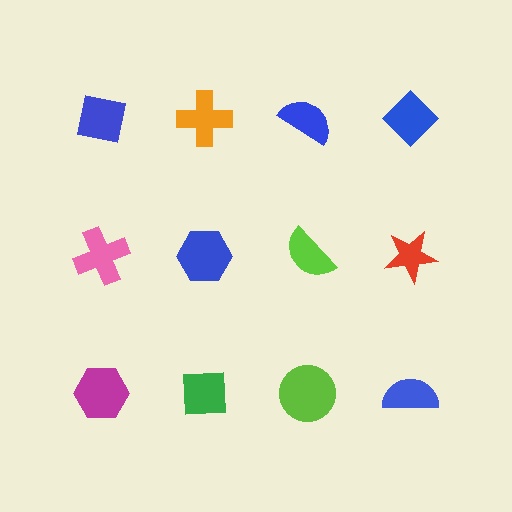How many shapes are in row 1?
4 shapes.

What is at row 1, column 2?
An orange cross.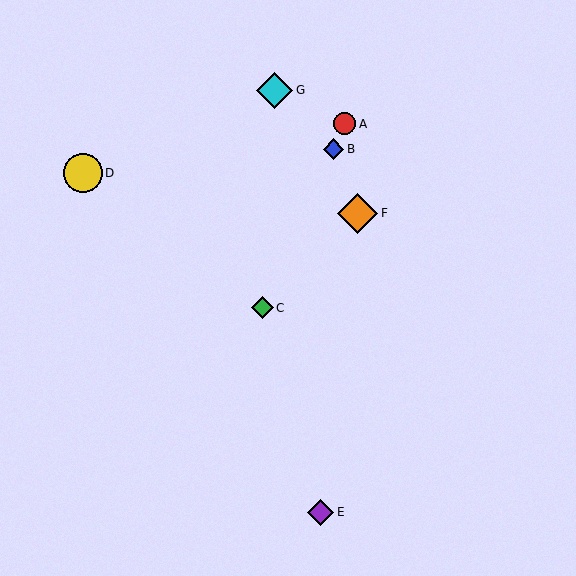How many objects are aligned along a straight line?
3 objects (A, B, C) are aligned along a straight line.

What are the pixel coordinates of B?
Object B is at (333, 149).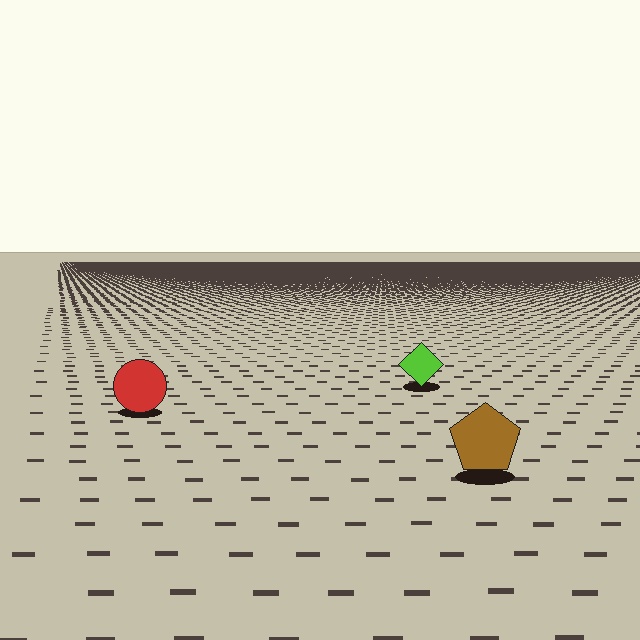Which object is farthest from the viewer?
The lime diamond is farthest from the viewer. It appears smaller and the ground texture around it is denser.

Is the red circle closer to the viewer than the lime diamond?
Yes. The red circle is closer — you can tell from the texture gradient: the ground texture is coarser near it.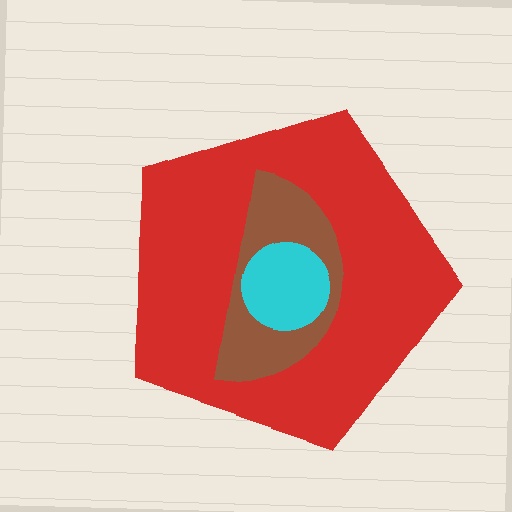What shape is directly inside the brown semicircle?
The cyan circle.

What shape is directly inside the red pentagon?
The brown semicircle.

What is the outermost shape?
The red pentagon.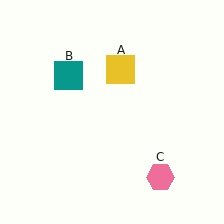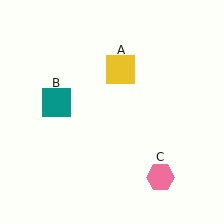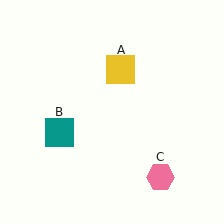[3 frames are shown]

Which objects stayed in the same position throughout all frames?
Yellow square (object A) and pink hexagon (object C) remained stationary.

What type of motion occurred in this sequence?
The teal square (object B) rotated counterclockwise around the center of the scene.